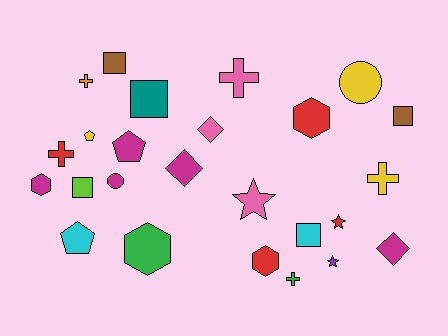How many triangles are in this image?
There are no triangles.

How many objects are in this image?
There are 25 objects.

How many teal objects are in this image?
There is 1 teal object.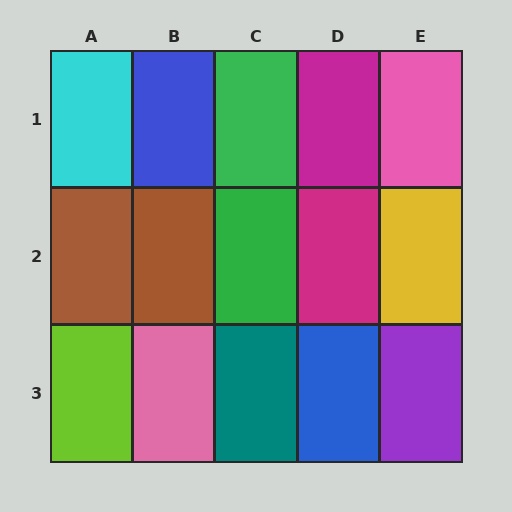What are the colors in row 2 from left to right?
Brown, brown, green, magenta, yellow.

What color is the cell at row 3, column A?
Lime.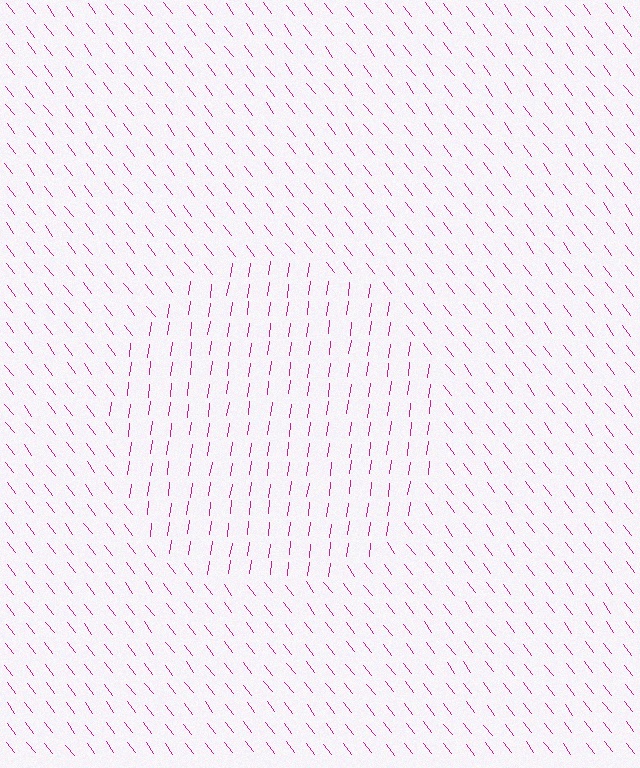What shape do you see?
I see a circle.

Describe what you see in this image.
The image is filled with small magenta line segments. A circle region in the image has lines oriented differently from the surrounding lines, creating a visible texture boundary.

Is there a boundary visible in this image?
Yes, there is a texture boundary formed by a change in line orientation.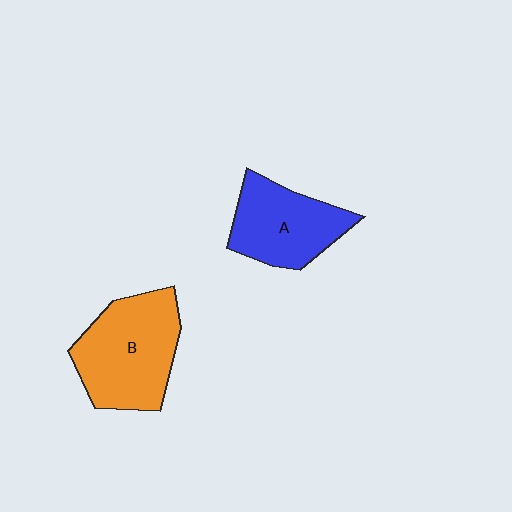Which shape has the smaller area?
Shape A (blue).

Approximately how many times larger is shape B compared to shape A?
Approximately 1.3 times.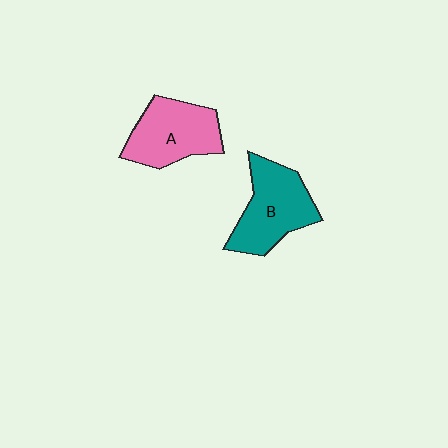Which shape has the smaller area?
Shape A (pink).